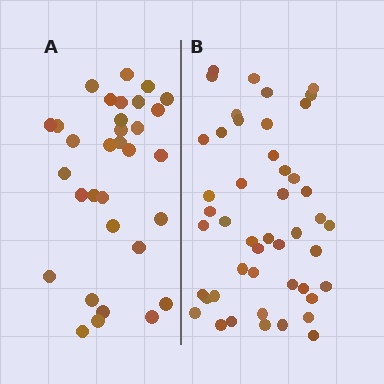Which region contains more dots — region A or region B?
Region B (the right region) has more dots.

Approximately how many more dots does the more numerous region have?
Region B has approximately 15 more dots than region A.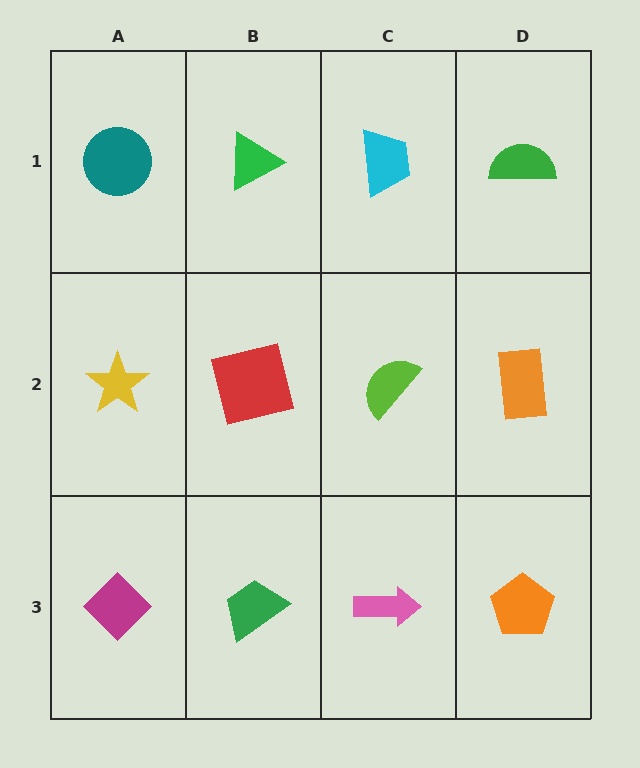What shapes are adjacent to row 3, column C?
A lime semicircle (row 2, column C), a green trapezoid (row 3, column B), an orange pentagon (row 3, column D).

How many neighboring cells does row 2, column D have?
3.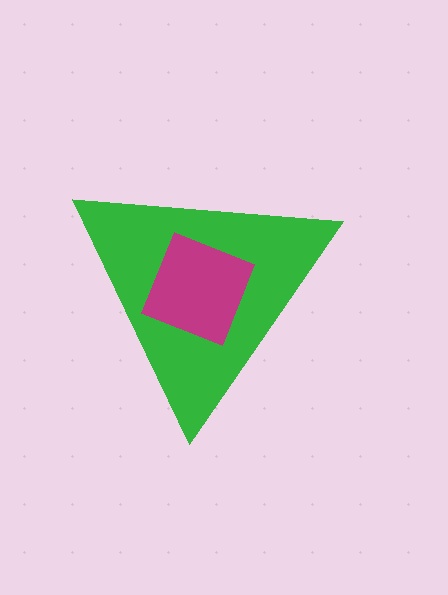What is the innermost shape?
The magenta diamond.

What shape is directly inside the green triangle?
The magenta diamond.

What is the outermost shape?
The green triangle.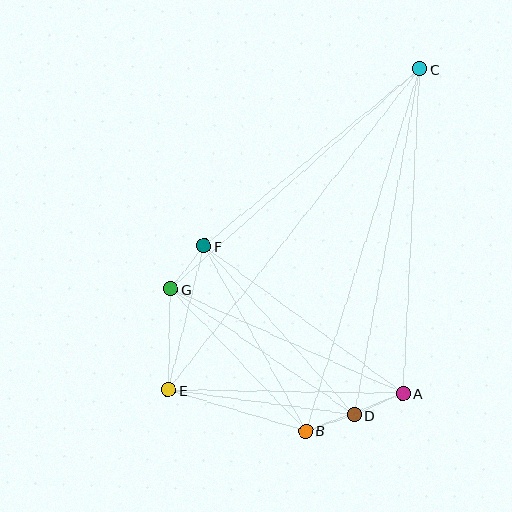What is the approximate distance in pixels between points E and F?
The distance between E and F is approximately 148 pixels.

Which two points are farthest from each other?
Points C and E are farthest from each other.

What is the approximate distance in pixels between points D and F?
The distance between D and F is approximately 226 pixels.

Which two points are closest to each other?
Points B and D are closest to each other.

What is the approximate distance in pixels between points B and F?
The distance between B and F is approximately 211 pixels.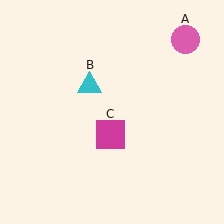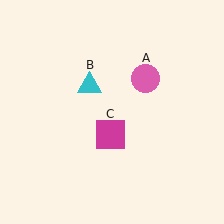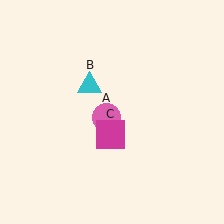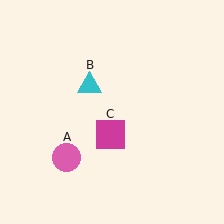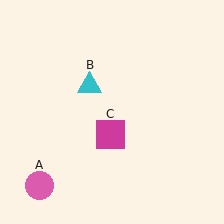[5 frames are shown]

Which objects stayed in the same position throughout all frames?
Cyan triangle (object B) and magenta square (object C) remained stationary.